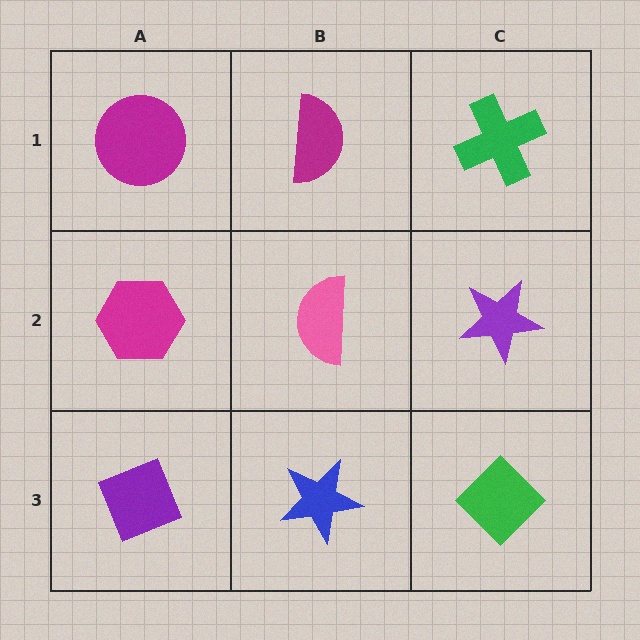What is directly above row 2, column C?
A green cross.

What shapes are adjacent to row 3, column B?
A pink semicircle (row 2, column B), a purple diamond (row 3, column A), a green diamond (row 3, column C).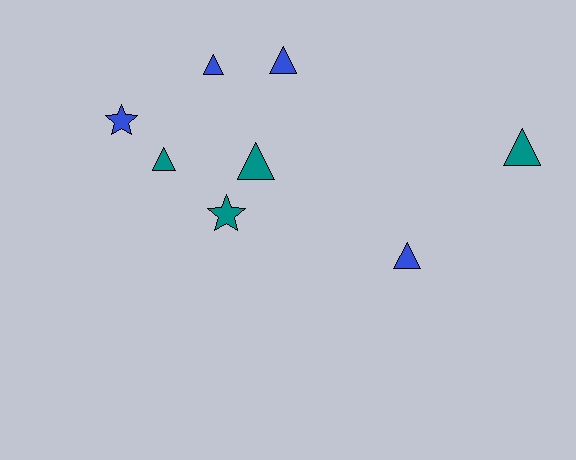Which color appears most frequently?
Blue, with 4 objects.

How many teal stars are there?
There is 1 teal star.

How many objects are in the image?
There are 8 objects.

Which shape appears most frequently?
Triangle, with 6 objects.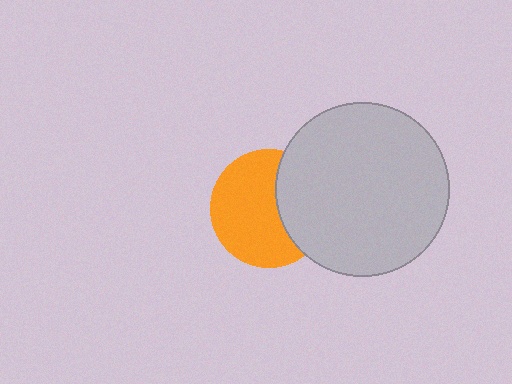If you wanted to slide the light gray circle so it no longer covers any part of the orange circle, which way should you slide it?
Slide it right — that is the most direct way to separate the two shapes.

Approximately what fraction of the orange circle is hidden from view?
Roughly 35% of the orange circle is hidden behind the light gray circle.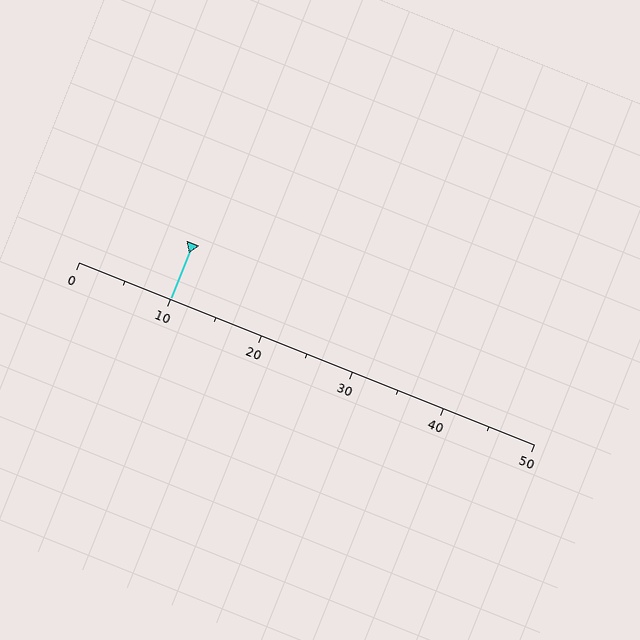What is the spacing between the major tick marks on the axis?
The major ticks are spaced 10 apart.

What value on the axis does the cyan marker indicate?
The marker indicates approximately 10.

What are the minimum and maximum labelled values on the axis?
The axis runs from 0 to 50.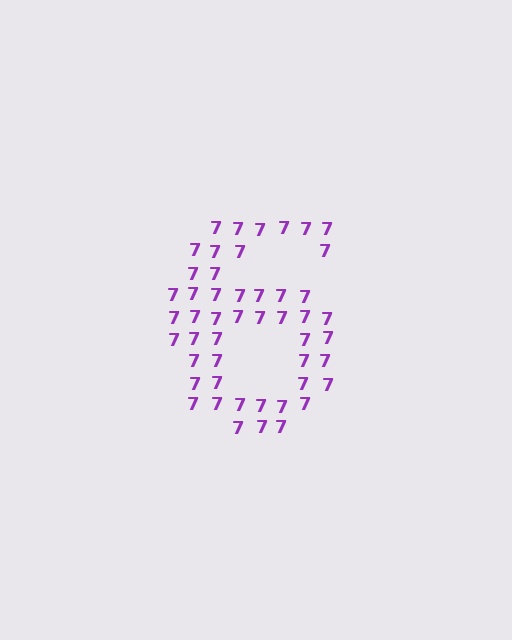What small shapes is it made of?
It is made of small digit 7's.